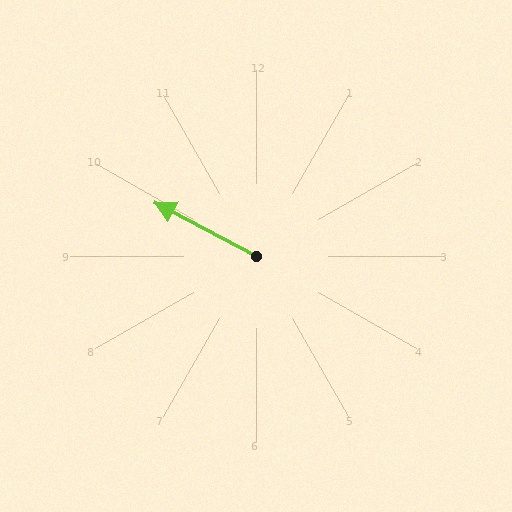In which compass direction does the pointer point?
Northwest.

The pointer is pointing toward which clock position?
Roughly 10 o'clock.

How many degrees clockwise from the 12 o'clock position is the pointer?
Approximately 298 degrees.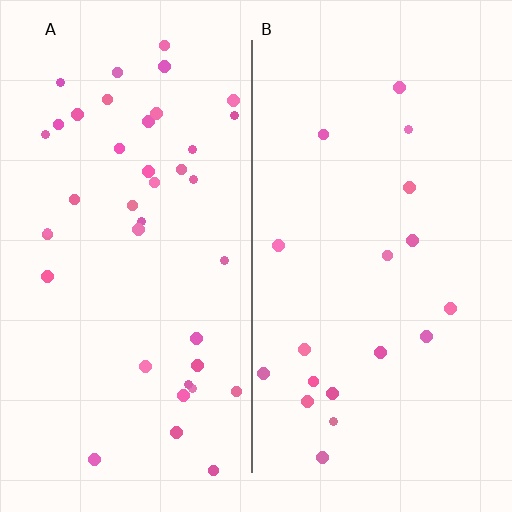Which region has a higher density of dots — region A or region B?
A (the left).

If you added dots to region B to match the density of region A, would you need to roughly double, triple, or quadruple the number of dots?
Approximately double.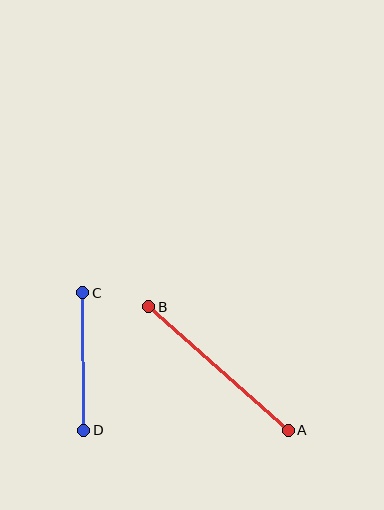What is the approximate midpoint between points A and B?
The midpoint is at approximately (218, 369) pixels.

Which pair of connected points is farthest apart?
Points A and B are farthest apart.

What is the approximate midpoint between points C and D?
The midpoint is at approximately (83, 362) pixels.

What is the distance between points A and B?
The distance is approximately 186 pixels.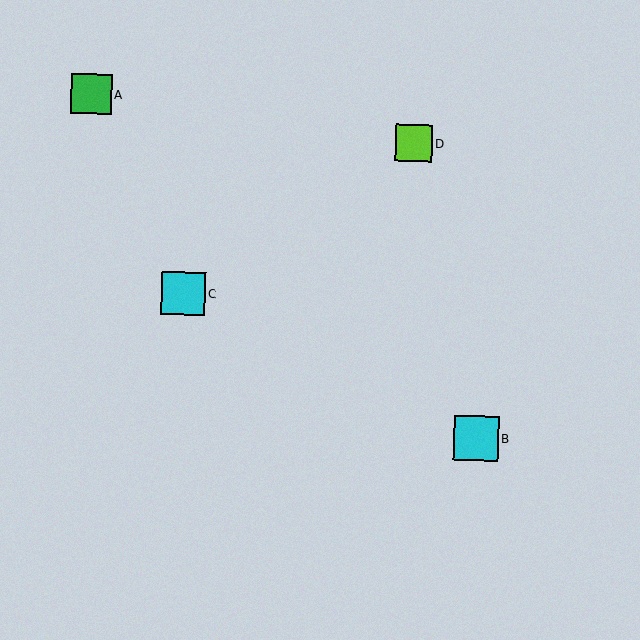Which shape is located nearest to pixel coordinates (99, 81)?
The green square (labeled A) at (91, 94) is nearest to that location.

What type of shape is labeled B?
Shape B is a cyan square.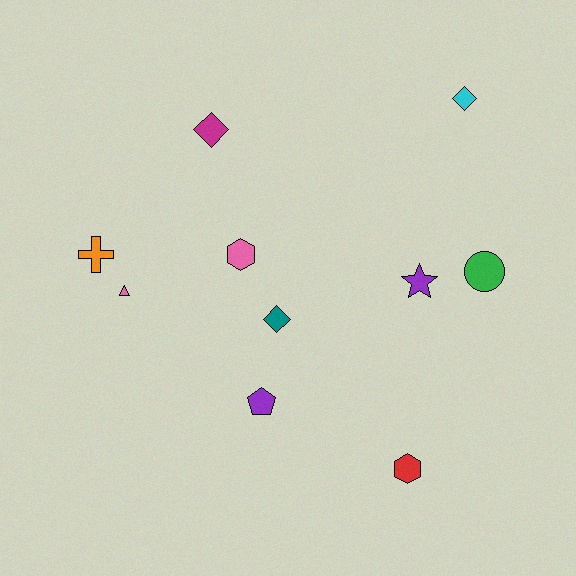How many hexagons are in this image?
There are 2 hexagons.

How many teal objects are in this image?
There is 1 teal object.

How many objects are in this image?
There are 10 objects.